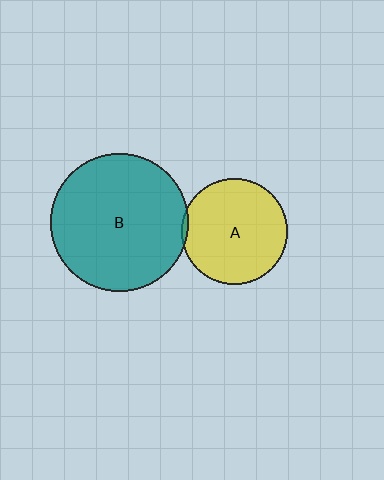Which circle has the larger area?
Circle B (teal).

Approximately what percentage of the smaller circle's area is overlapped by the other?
Approximately 5%.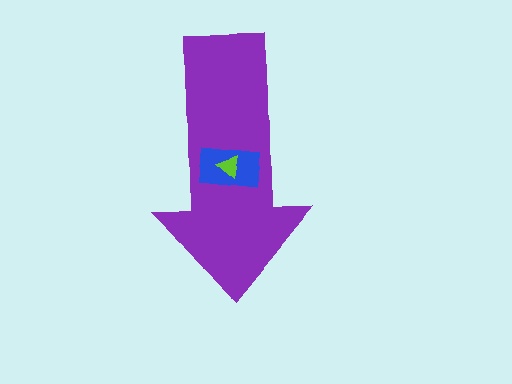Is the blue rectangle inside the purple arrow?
Yes.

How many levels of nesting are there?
3.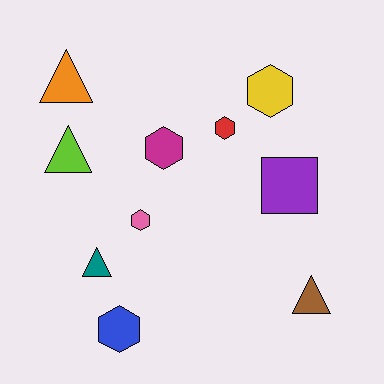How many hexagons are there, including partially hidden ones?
There are 5 hexagons.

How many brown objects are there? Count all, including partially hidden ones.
There is 1 brown object.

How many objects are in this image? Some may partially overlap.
There are 10 objects.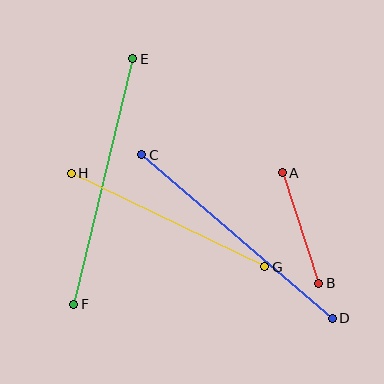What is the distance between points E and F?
The distance is approximately 253 pixels.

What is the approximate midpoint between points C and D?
The midpoint is at approximately (237, 236) pixels.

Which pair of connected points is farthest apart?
Points E and F are farthest apart.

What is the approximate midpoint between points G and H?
The midpoint is at approximately (168, 220) pixels.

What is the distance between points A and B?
The distance is approximately 116 pixels.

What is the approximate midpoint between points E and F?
The midpoint is at approximately (103, 182) pixels.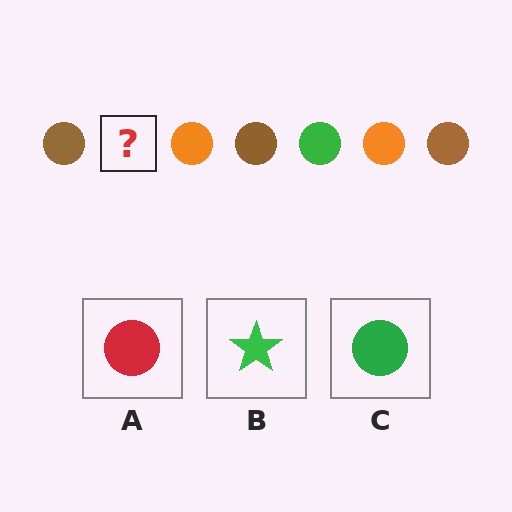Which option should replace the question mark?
Option C.